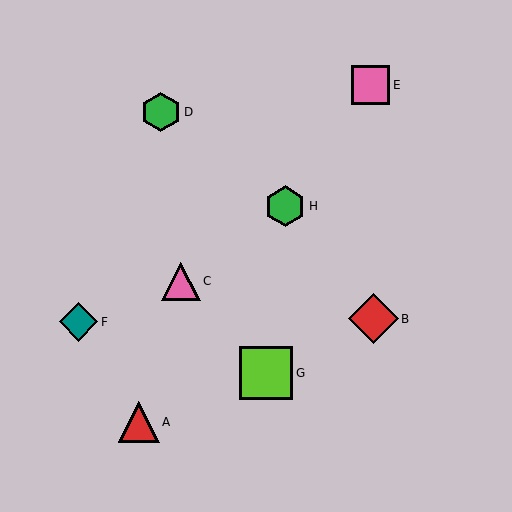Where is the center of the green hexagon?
The center of the green hexagon is at (285, 206).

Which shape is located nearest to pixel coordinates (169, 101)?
The green hexagon (labeled D) at (161, 112) is nearest to that location.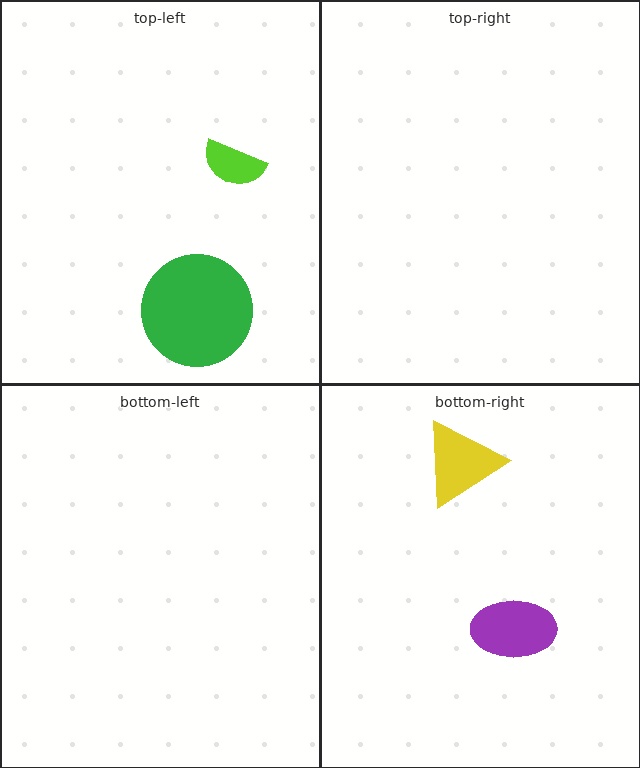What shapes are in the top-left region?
The lime semicircle, the green circle.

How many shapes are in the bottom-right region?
2.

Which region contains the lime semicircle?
The top-left region.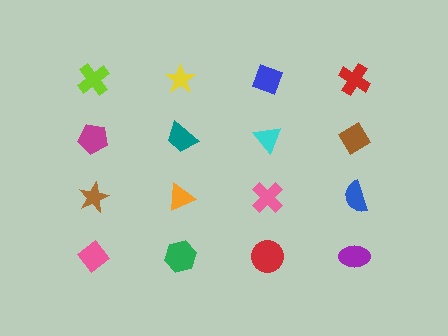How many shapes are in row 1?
4 shapes.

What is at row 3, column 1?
A brown star.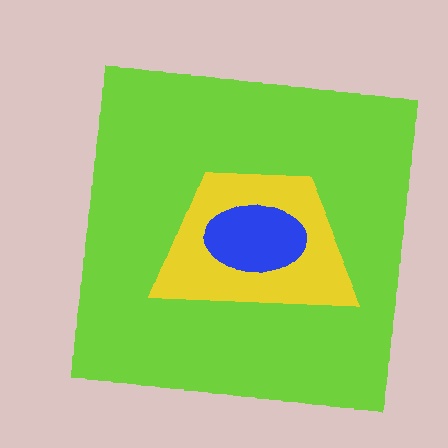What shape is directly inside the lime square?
The yellow trapezoid.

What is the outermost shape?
The lime square.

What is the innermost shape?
The blue ellipse.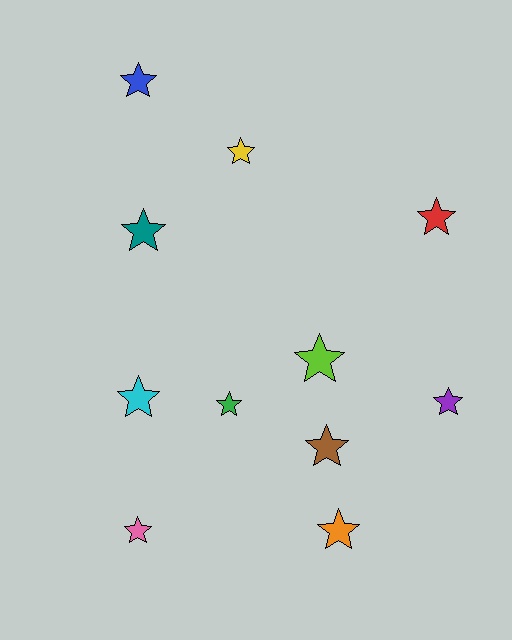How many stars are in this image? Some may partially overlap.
There are 11 stars.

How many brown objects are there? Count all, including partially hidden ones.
There is 1 brown object.